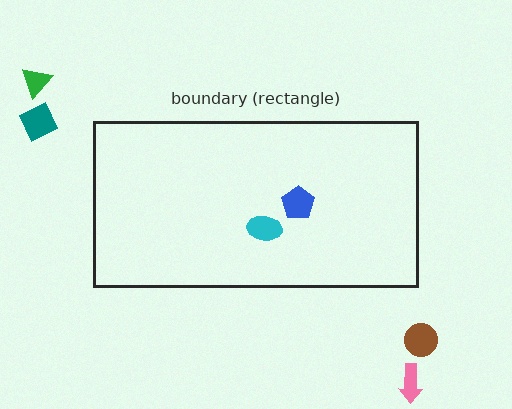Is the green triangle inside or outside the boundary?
Outside.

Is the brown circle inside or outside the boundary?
Outside.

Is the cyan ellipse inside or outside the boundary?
Inside.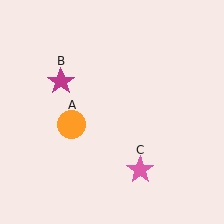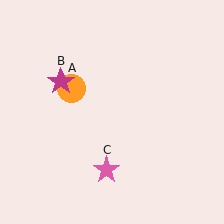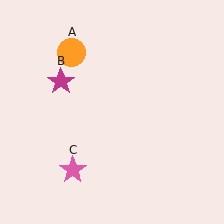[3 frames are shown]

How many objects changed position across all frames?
2 objects changed position: orange circle (object A), pink star (object C).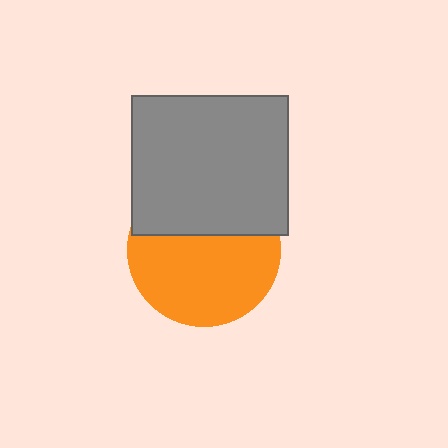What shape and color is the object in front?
The object in front is a gray rectangle.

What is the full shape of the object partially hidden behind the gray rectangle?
The partially hidden object is an orange circle.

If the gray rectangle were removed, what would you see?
You would see the complete orange circle.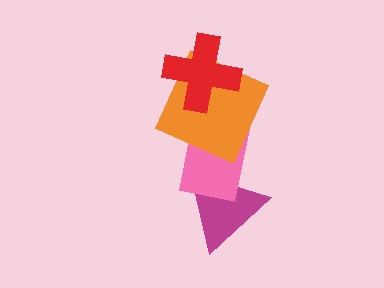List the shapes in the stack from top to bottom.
From top to bottom: the red cross, the orange square, the pink rectangle, the magenta triangle.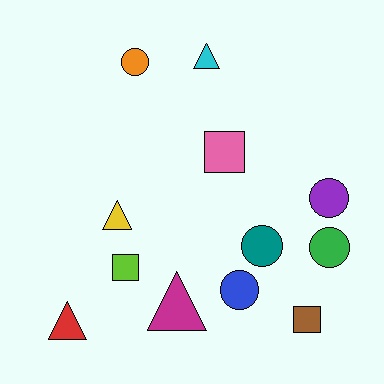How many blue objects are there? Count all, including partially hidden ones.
There is 1 blue object.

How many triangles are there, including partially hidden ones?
There are 4 triangles.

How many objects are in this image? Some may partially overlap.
There are 12 objects.